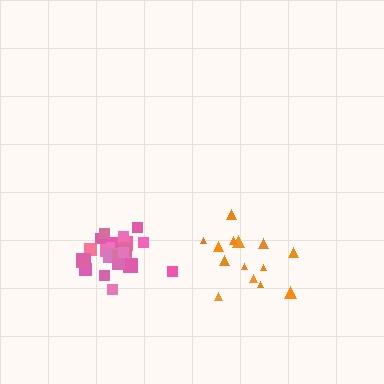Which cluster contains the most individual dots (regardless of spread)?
Pink (23).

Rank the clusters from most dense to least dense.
pink, orange.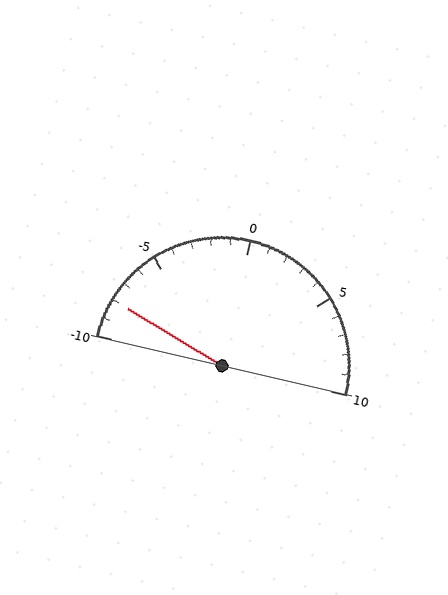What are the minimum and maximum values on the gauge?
The gauge ranges from -10 to 10.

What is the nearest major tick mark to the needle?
The nearest major tick mark is -10.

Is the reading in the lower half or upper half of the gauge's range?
The reading is in the lower half of the range (-10 to 10).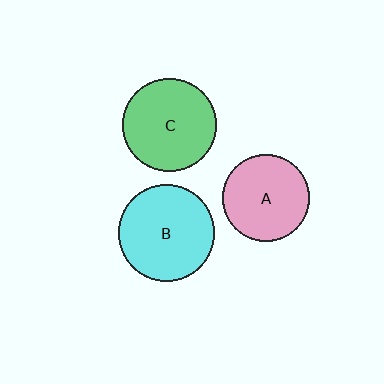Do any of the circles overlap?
No, none of the circles overlap.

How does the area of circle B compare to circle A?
Approximately 1.2 times.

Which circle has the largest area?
Circle B (cyan).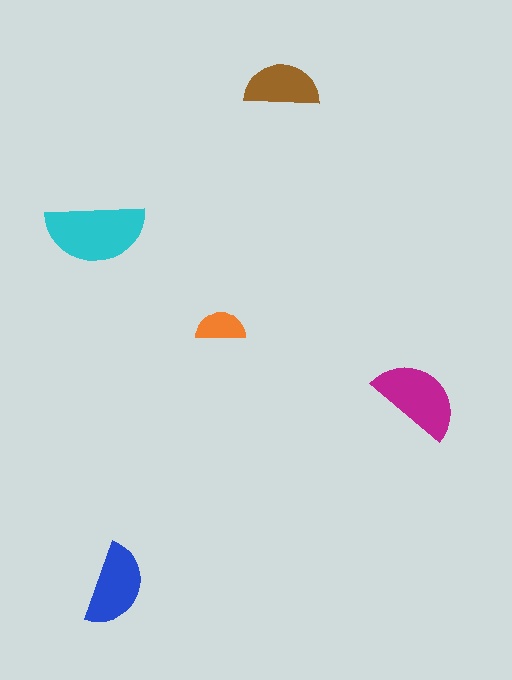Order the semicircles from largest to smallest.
the cyan one, the magenta one, the blue one, the brown one, the orange one.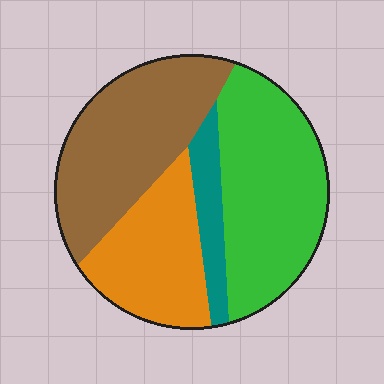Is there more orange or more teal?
Orange.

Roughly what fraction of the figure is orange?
Orange covers around 25% of the figure.